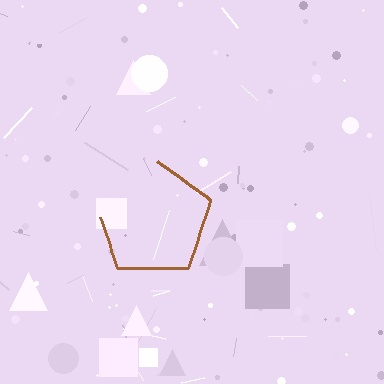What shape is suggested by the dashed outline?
The dashed outline suggests a pentagon.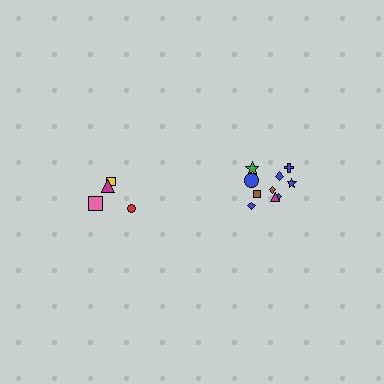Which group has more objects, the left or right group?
The right group.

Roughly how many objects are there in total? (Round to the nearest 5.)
Roughly 15 objects in total.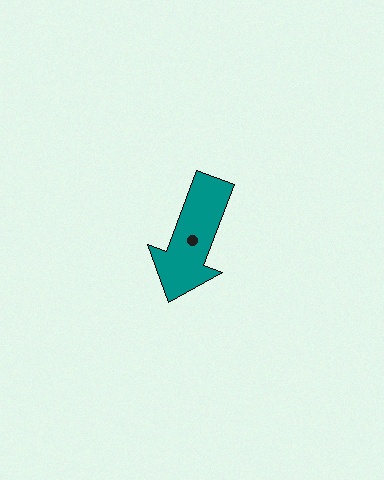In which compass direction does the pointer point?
South.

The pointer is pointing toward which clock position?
Roughly 7 o'clock.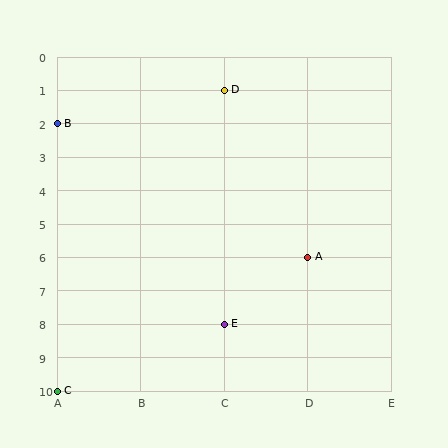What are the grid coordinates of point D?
Point D is at grid coordinates (C, 1).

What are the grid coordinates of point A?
Point A is at grid coordinates (D, 6).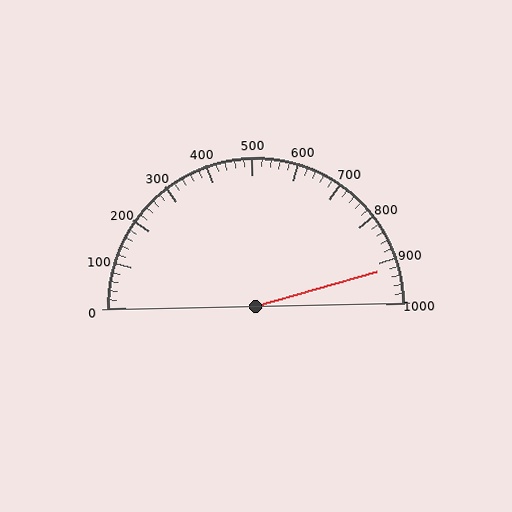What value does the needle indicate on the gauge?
The needle indicates approximately 920.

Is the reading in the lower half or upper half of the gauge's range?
The reading is in the upper half of the range (0 to 1000).